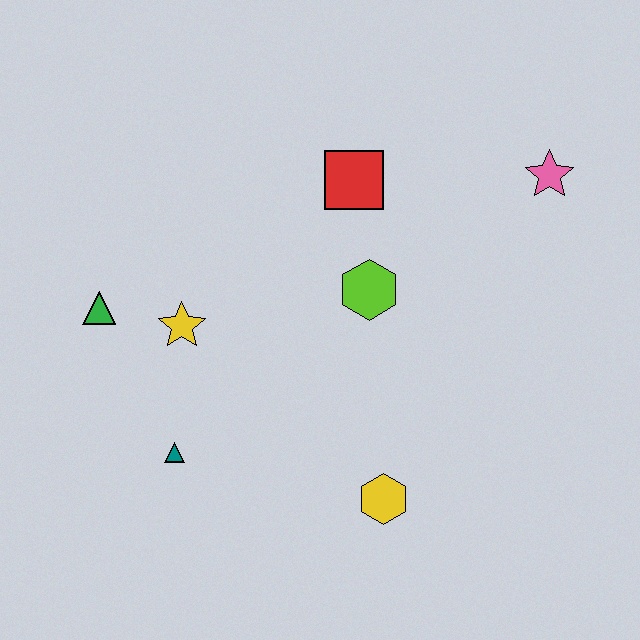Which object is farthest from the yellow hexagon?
The pink star is farthest from the yellow hexagon.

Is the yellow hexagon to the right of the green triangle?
Yes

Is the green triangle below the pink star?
Yes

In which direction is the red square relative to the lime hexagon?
The red square is above the lime hexagon.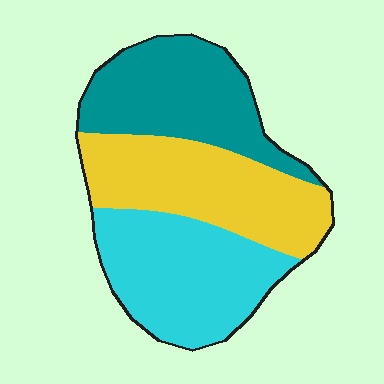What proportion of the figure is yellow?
Yellow takes up between a quarter and a half of the figure.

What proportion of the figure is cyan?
Cyan takes up about one third (1/3) of the figure.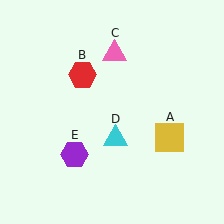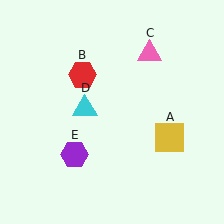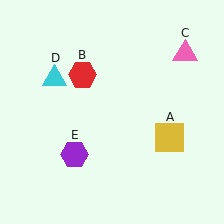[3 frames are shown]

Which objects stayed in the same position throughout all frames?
Yellow square (object A) and red hexagon (object B) and purple hexagon (object E) remained stationary.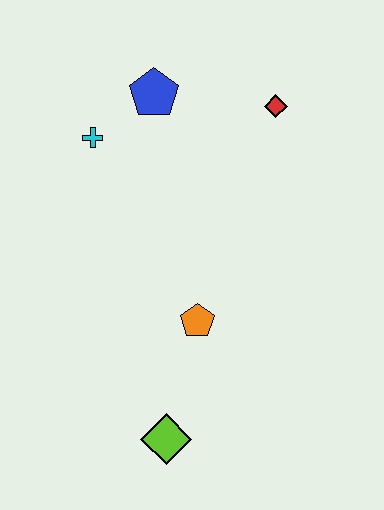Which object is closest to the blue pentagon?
The cyan cross is closest to the blue pentagon.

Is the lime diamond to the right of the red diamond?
No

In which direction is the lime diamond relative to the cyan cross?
The lime diamond is below the cyan cross.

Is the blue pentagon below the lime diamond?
No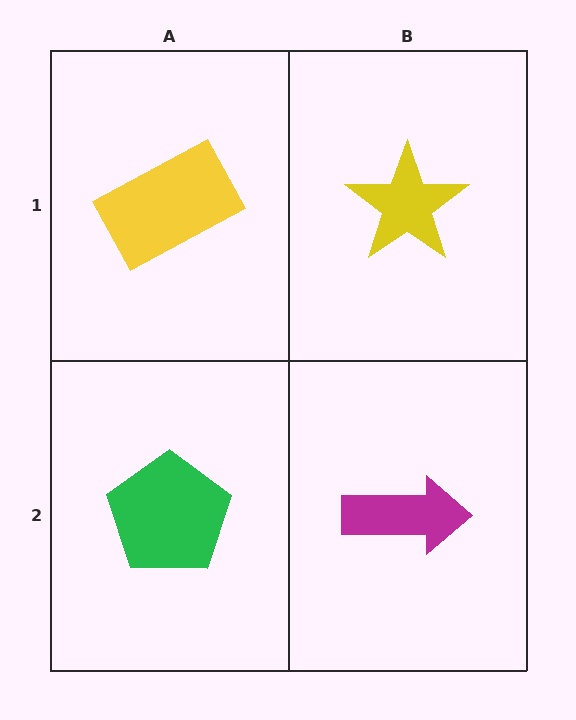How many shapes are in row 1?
2 shapes.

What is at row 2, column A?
A green pentagon.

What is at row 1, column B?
A yellow star.